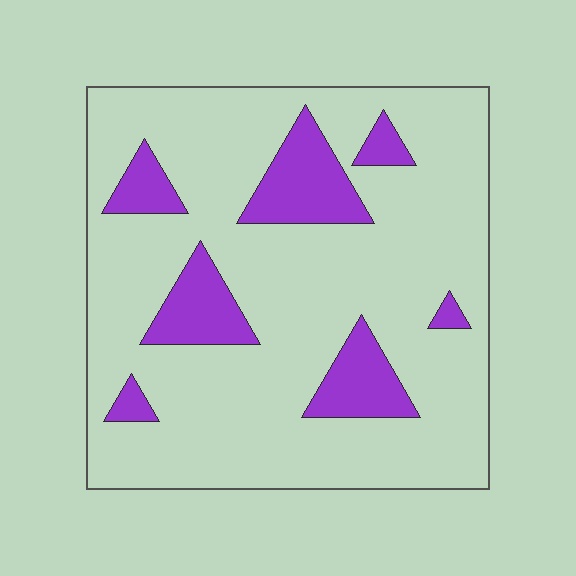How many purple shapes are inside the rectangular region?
7.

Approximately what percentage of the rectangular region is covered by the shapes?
Approximately 20%.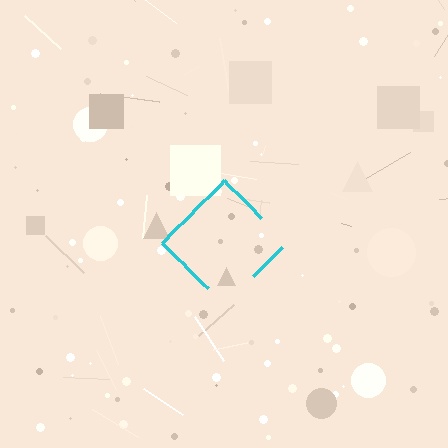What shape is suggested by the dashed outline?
The dashed outline suggests a diamond.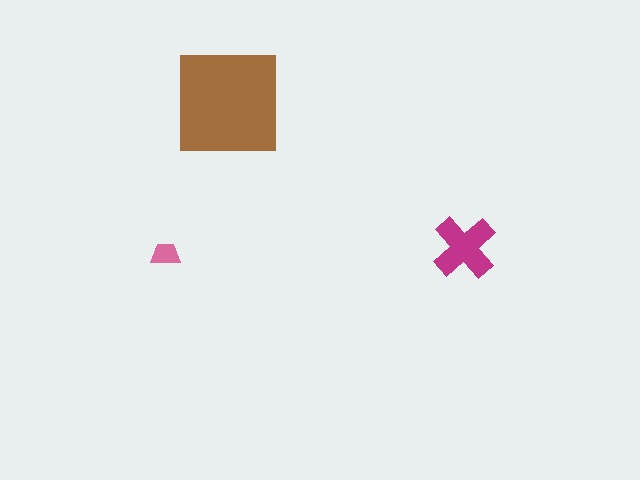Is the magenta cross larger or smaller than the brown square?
Smaller.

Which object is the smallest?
The pink trapezoid.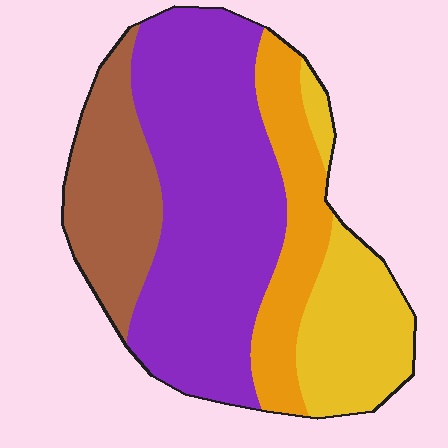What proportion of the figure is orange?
Orange covers roughly 15% of the figure.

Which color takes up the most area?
Purple, at roughly 45%.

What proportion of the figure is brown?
Brown covers 18% of the figure.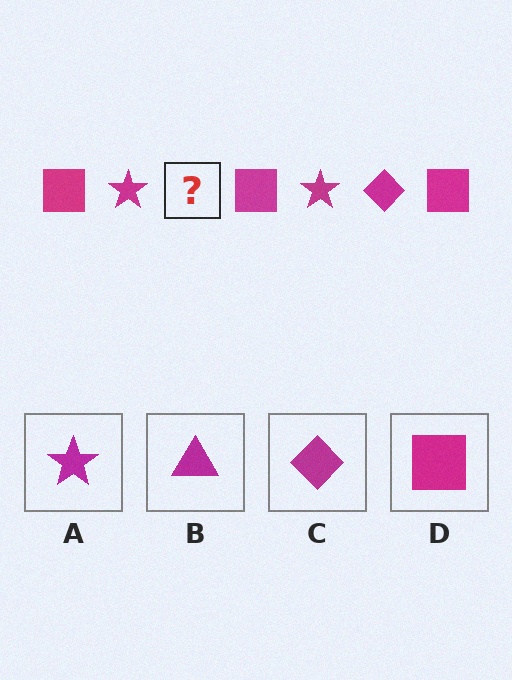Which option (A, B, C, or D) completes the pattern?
C.